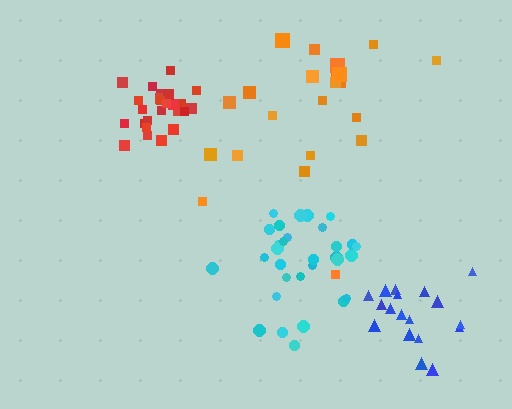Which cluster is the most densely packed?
Red.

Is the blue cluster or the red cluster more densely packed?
Red.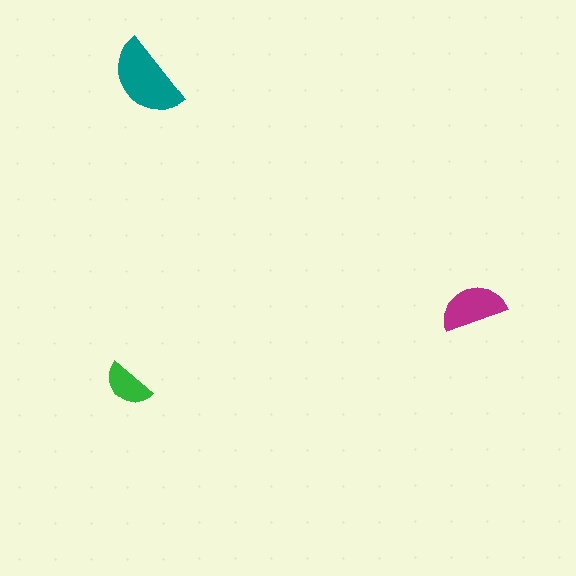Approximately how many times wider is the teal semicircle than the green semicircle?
About 1.5 times wider.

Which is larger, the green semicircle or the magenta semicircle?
The magenta one.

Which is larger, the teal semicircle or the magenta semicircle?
The teal one.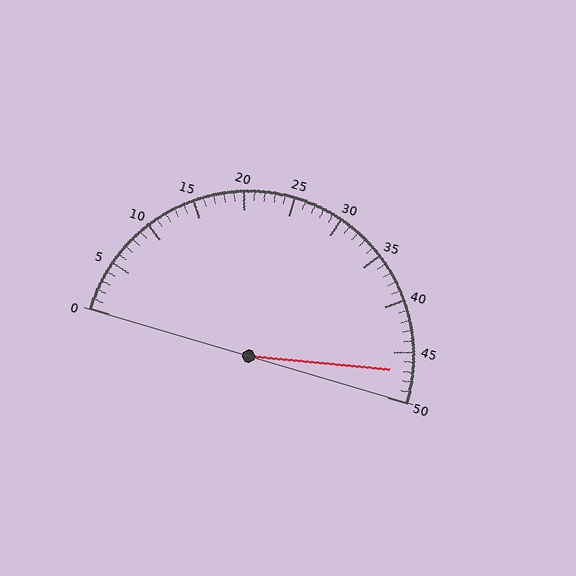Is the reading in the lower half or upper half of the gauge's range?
The reading is in the upper half of the range (0 to 50).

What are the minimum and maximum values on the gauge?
The gauge ranges from 0 to 50.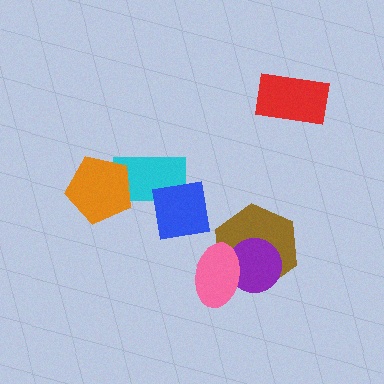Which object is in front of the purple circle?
The pink ellipse is in front of the purple circle.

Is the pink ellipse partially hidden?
No, no other shape covers it.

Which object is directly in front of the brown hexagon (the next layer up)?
The purple circle is directly in front of the brown hexagon.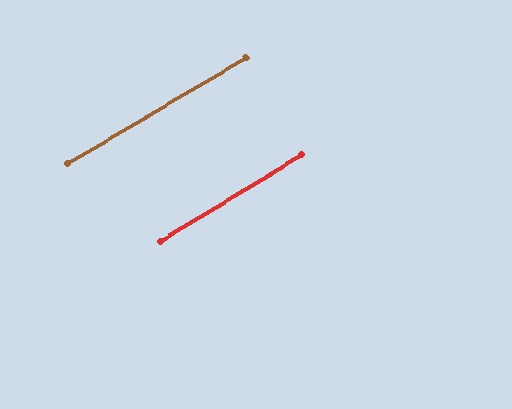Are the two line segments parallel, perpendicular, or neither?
Parallel — their directions differ by only 0.9°.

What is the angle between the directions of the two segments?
Approximately 1 degree.